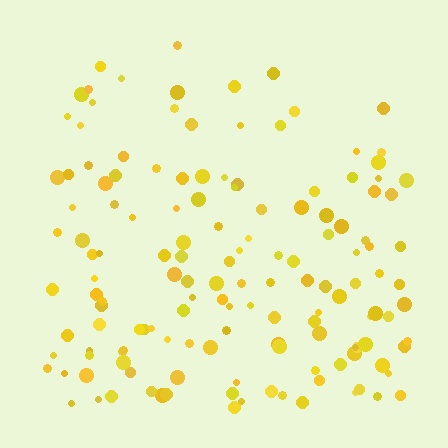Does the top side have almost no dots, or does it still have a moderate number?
Still a moderate number, just noticeably fewer than the bottom.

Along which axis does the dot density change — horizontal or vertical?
Vertical.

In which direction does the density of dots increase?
From top to bottom, with the bottom side densest.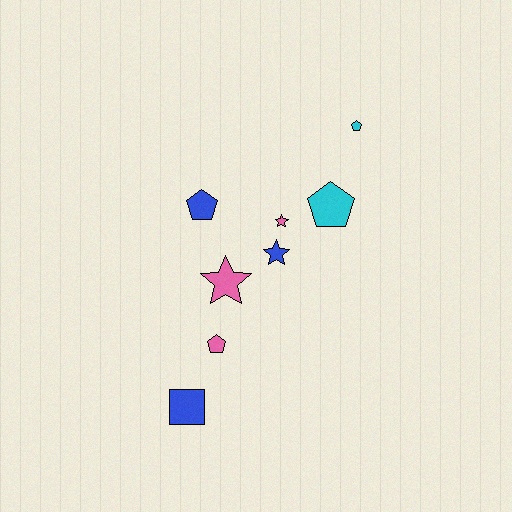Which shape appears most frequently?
Pentagon, with 4 objects.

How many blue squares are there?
There is 1 blue square.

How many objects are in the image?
There are 8 objects.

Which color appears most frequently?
Pink, with 3 objects.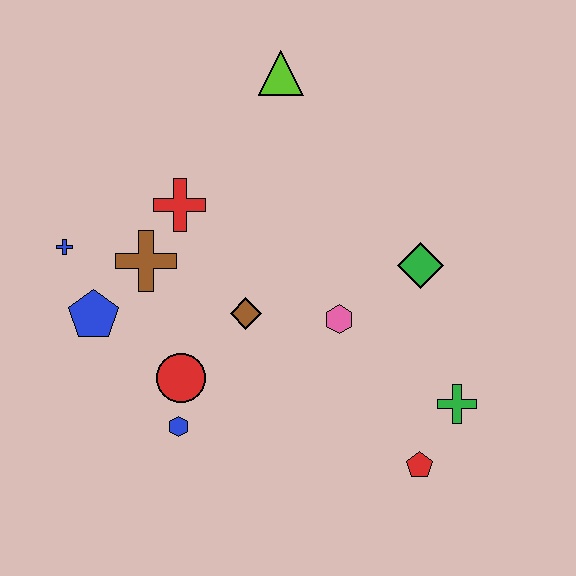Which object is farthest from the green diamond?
The blue cross is farthest from the green diamond.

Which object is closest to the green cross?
The red pentagon is closest to the green cross.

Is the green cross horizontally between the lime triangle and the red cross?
No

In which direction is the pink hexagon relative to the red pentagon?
The pink hexagon is above the red pentagon.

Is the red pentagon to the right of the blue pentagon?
Yes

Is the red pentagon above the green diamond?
No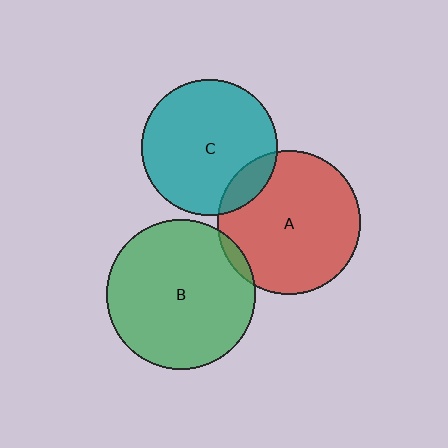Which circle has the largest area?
Circle B (green).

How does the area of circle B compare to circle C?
Approximately 1.2 times.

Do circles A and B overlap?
Yes.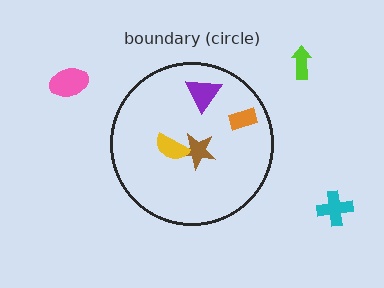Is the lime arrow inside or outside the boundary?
Outside.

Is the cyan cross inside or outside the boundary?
Outside.